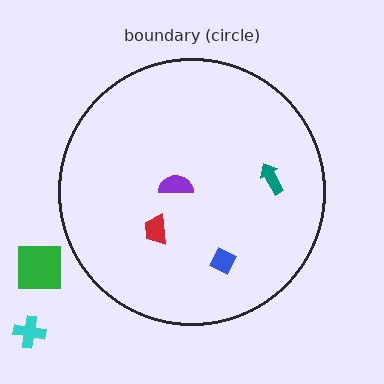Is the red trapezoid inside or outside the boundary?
Inside.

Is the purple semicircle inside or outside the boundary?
Inside.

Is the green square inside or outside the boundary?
Outside.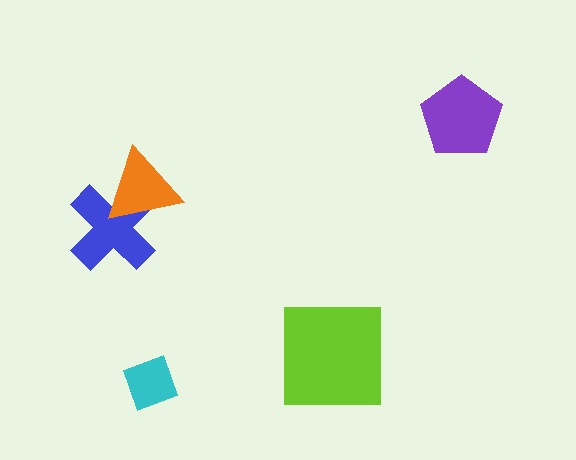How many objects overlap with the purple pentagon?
0 objects overlap with the purple pentagon.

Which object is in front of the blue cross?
The orange triangle is in front of the blue cross.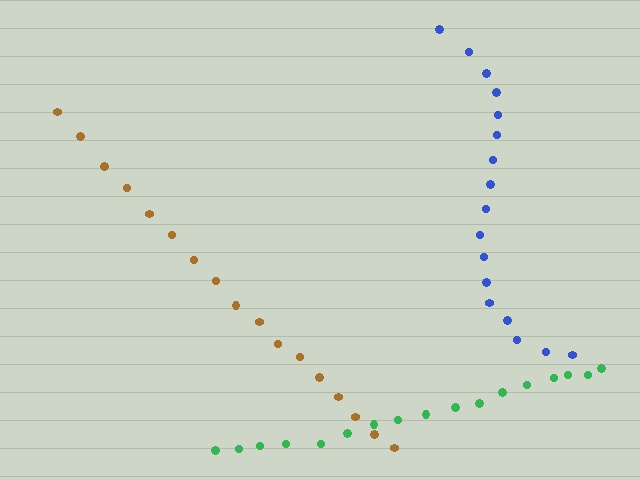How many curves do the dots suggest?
There are 3 distinct paths.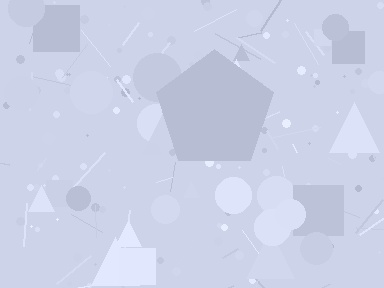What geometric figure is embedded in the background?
A pentagon is embedded in the background.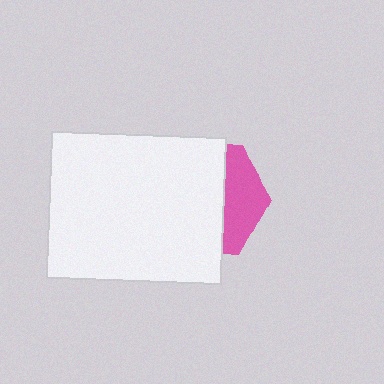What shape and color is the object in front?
The object in front is a white rectangle.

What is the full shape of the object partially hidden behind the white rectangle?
The partially hidden object is a pink hexagon.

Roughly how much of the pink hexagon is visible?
A small part of it is visible (roughly 33%).